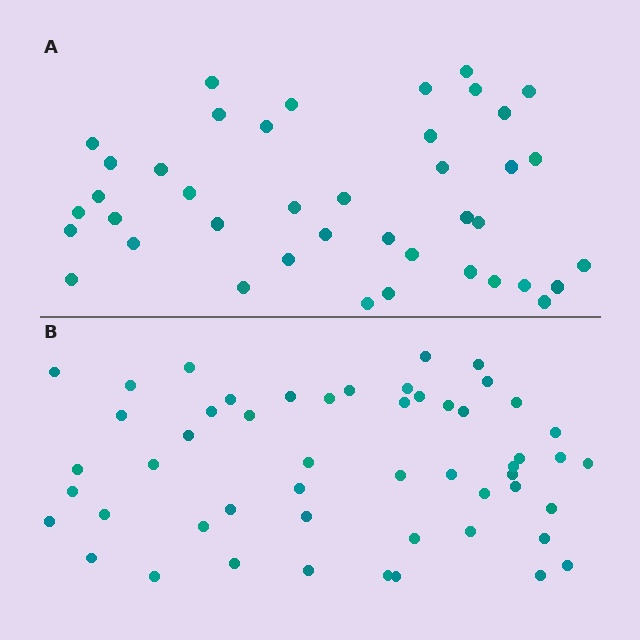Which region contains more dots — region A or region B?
Region B (the bottom region) has more dots.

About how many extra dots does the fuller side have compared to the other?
Region B has roughly 12 or so more dots than region A.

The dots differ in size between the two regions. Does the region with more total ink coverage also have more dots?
No. Region A has more total ink coverage because its dots are larger, but region B actually contains more individual dots. Total area can be misleading — the number of items is what matters here.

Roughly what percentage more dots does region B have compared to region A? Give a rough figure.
About 25% more.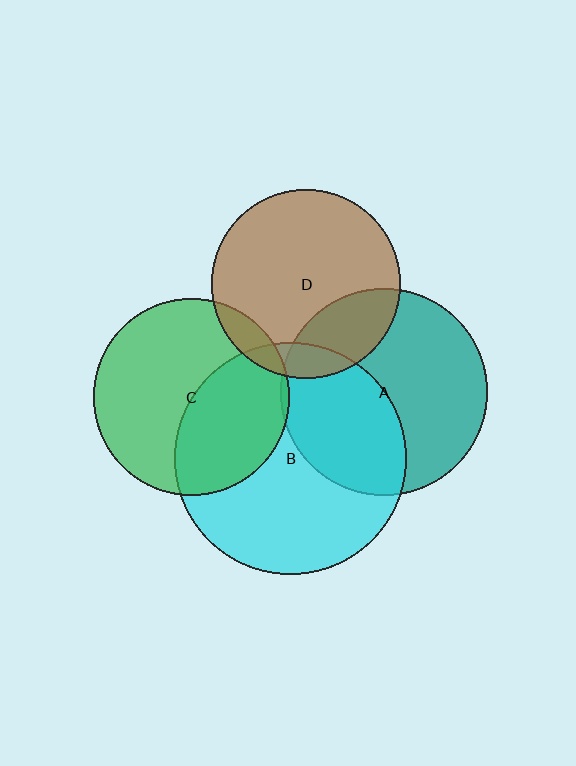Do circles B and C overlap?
Yes.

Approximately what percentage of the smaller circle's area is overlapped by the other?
Approximately 40%.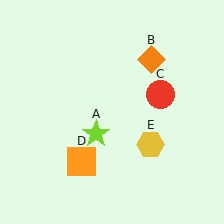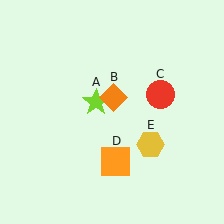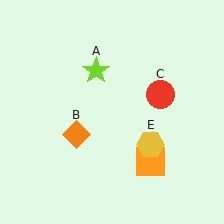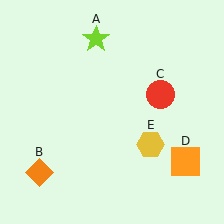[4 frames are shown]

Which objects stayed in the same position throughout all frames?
Red circle (object C) and yellow hexagon (object E) remained stationary.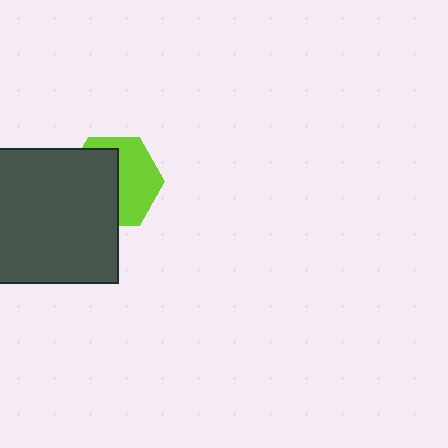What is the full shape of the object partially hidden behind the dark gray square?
The partially hidden object is a lime hexagon.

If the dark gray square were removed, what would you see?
You would see the complete lime hexagon.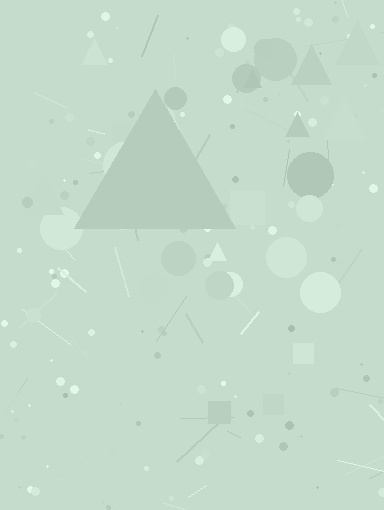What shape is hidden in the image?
A triangle is hidden in the image.